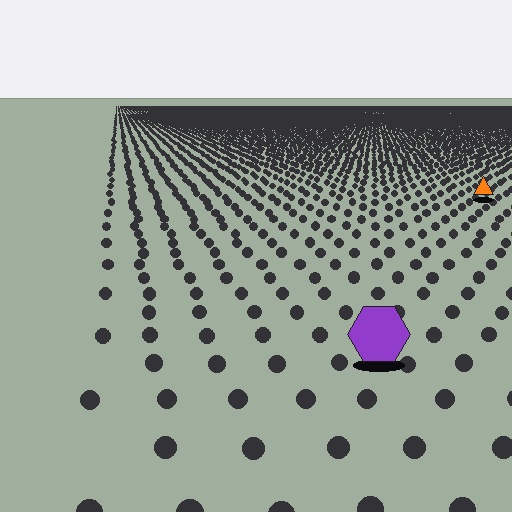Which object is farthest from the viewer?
The orange triangle is farthest from the viewer. It appears smaller and the ground texture around it is denser.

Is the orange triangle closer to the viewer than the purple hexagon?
No. The purple hexagon is closer — you can tell from the texture gradient: the ground texture is coarser near it.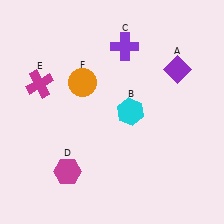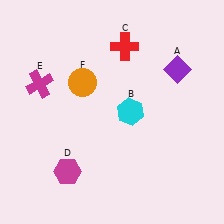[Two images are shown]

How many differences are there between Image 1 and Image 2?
There is 1 difference between the two images.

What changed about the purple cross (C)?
In Image 1, C is purple. In Image 2, it changed to red.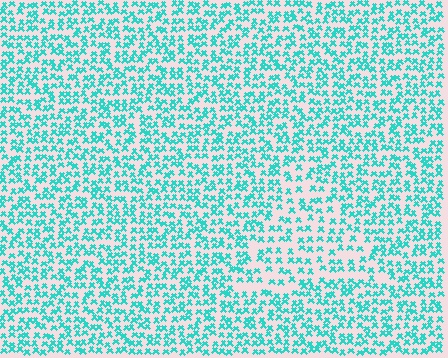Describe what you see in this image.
The image contains small cyan elements arranged at two different densities. A triangle-shaped region is visible where the elements are less densely packed than the surrounding area.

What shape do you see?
I see a triangle.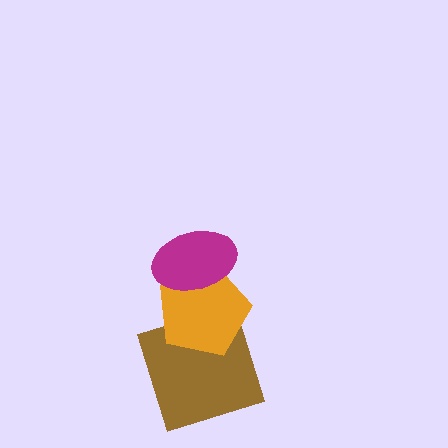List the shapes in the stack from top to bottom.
From top to bottom: the magenta ellipse, the orange pentagon, the brown square.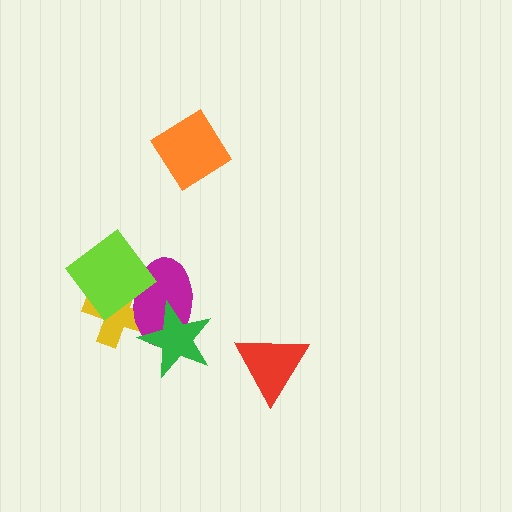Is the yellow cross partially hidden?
Yes, it is partially covered by another shape.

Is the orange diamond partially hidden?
No, no other shape covers it.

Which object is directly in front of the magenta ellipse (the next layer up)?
The lime diamond is directly in front of the magenta ellipse.